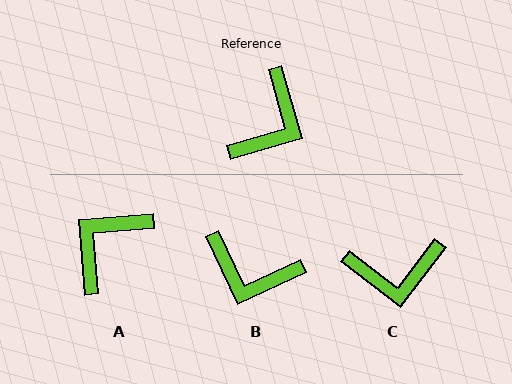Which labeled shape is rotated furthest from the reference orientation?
A, about 169 degrees away.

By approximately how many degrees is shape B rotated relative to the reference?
Approximately 81 degrees clockwise.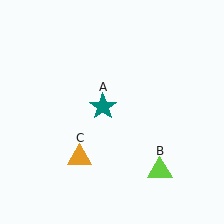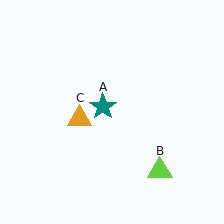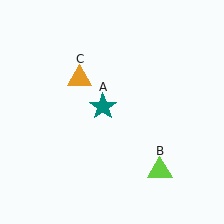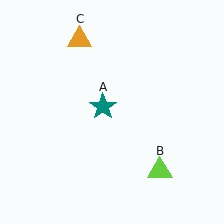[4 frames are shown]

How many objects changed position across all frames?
1 object changed position: orange triangle (object C).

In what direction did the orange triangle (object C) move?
The orange triangle (object C) moved up.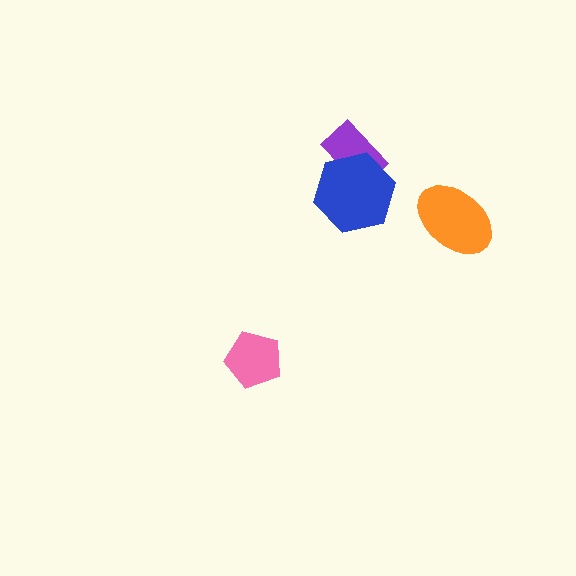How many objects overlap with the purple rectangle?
1 object overlaps with the purple rectangle.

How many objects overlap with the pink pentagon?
0 objects overlap with the pink pentagon.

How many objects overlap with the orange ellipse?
0 objects overlap with the orange ellipse.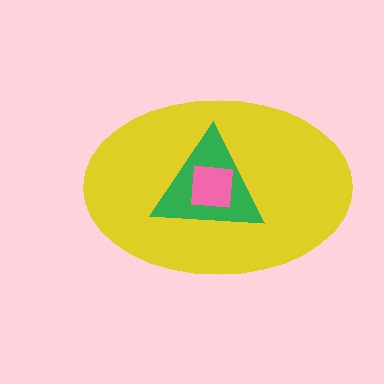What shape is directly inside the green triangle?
The pink square.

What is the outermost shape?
The yellow ellipse.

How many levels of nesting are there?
3.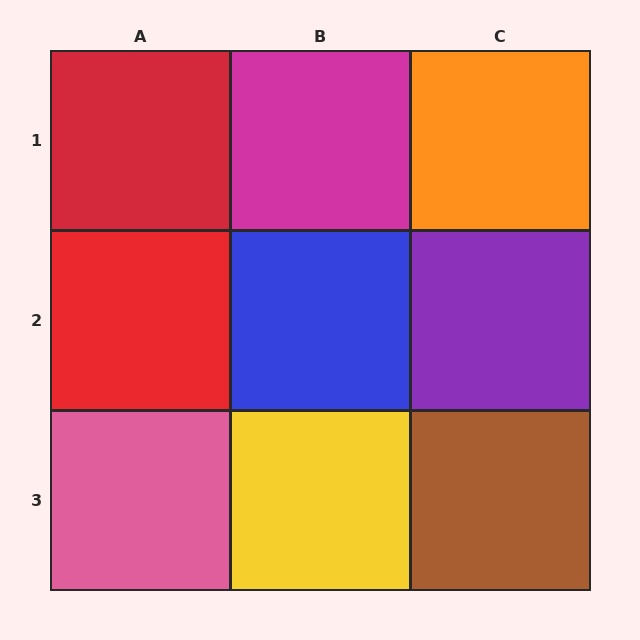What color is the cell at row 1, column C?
Orange.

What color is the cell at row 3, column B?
Yellow.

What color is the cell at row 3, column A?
Pink.